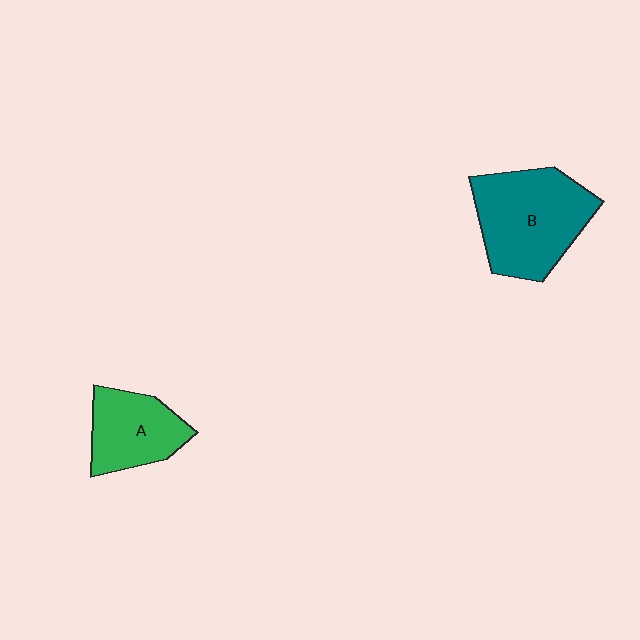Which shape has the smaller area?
Shape A (green).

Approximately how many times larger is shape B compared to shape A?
Approximately 1.6 times.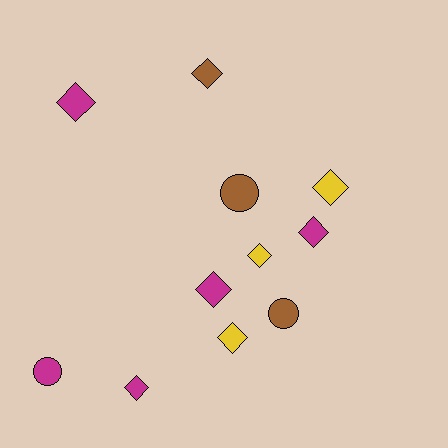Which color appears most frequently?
Magenta, with 5 objects.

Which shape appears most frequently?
Diamond, with 8 objects.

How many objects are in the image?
There are 11 objects.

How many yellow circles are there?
There are no yellow circles.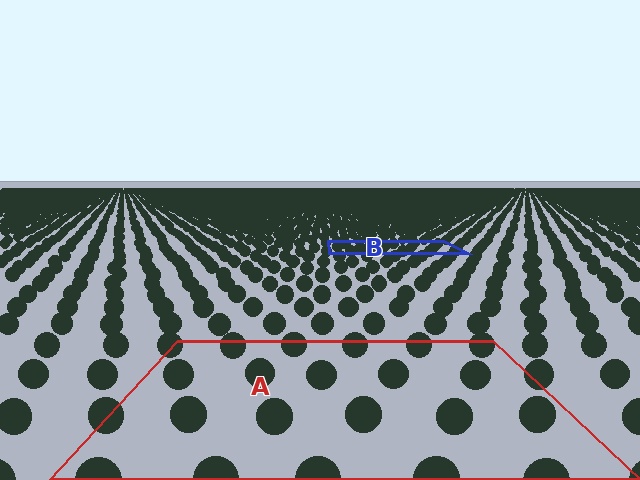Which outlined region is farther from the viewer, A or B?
Region B is farther from the viewer — the texture elements inside it appear smaller and more densely packed.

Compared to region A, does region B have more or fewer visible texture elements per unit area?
Region B has more texture elements per unit area — they are packed more densely because it is farther away.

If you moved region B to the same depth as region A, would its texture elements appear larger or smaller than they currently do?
They would appear larger. At a closer depth, the same texture elements are projected at a bigger on-screen size.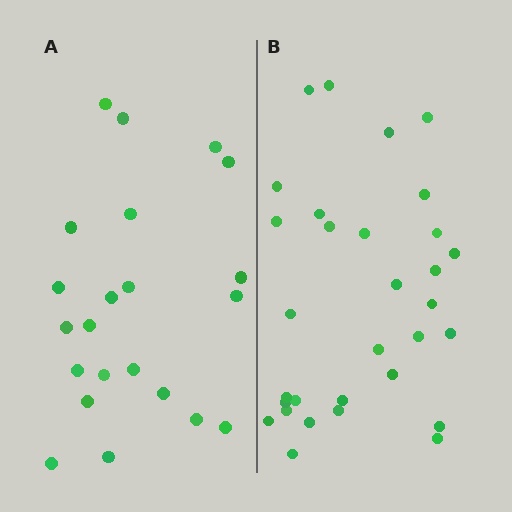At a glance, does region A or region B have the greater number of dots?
Region B (the right region) has more dots.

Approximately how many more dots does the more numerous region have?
Region B has roughly 8 or so more dots than region A.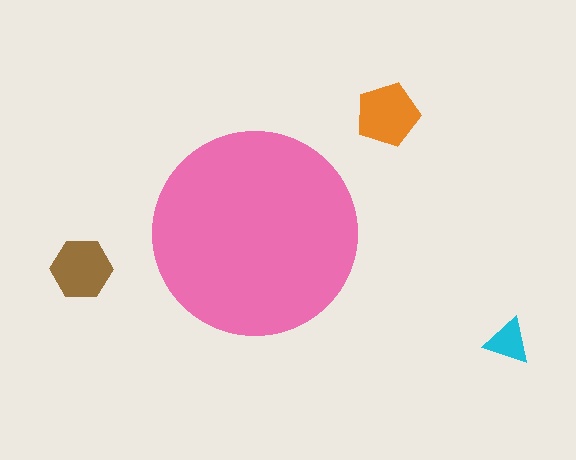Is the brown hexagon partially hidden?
No, the brown hexagon is fully visible.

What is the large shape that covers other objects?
A pink circle.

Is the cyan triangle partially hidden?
No, the cyan triangle is fully visible.